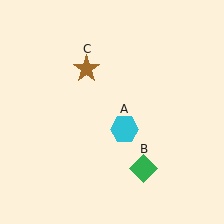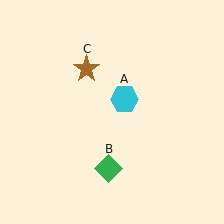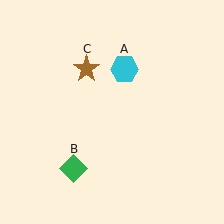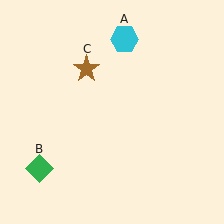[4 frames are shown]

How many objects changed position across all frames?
2 objects changed position: cyan hexagon (object A), green diamond (object B).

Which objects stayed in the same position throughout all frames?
Brown star (object C) remained stationary.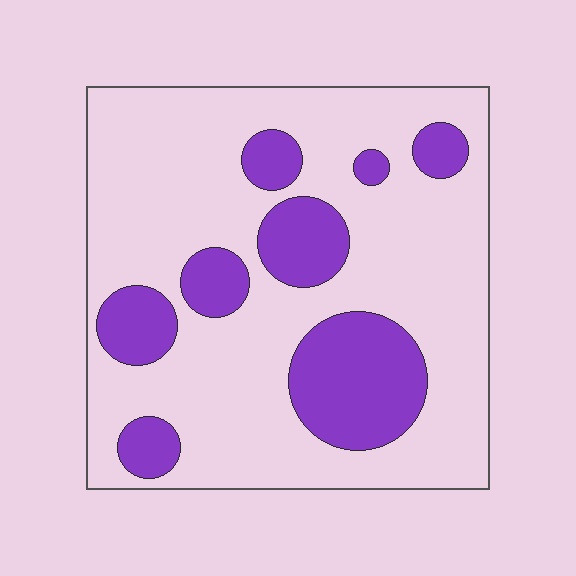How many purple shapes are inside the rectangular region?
8.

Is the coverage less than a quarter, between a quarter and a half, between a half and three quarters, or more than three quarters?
Between a quarter and a half.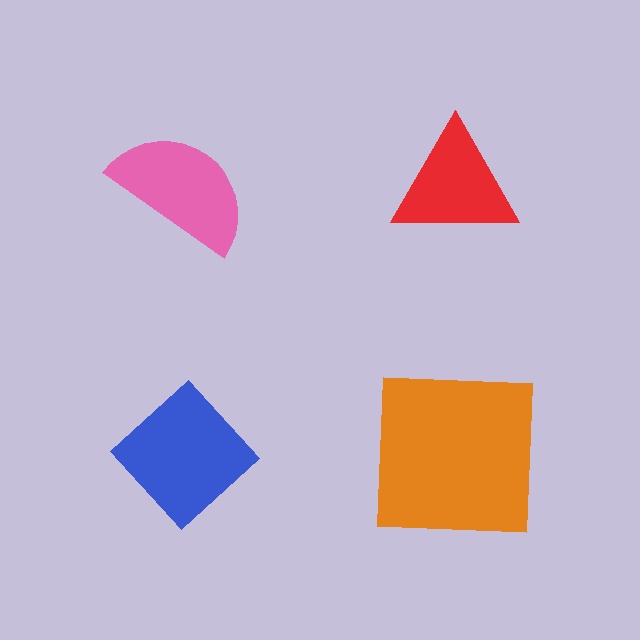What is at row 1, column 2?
A red triangle.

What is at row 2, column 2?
An orange square.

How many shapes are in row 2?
2 shapes.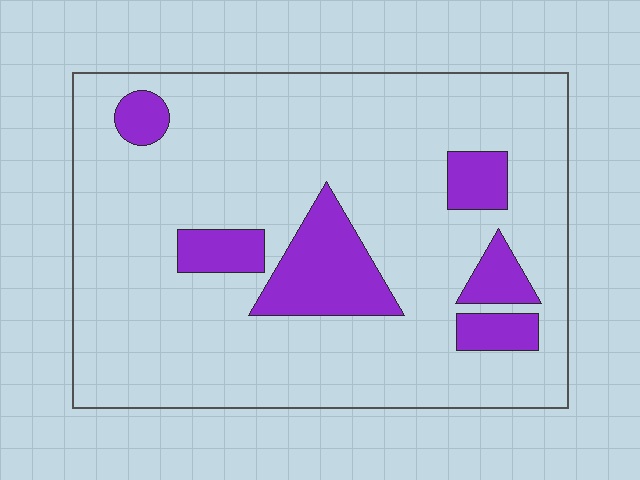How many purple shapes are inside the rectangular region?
6.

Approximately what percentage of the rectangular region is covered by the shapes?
Approximately 15%.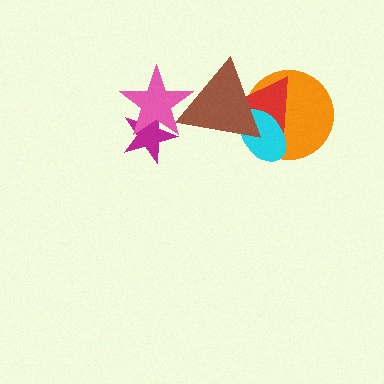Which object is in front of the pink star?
The brown triangle is in front of the pink star.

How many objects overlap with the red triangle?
3 objects overlap with the red triangle.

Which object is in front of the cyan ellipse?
The brown triangle is in front of the cyan ellipse.